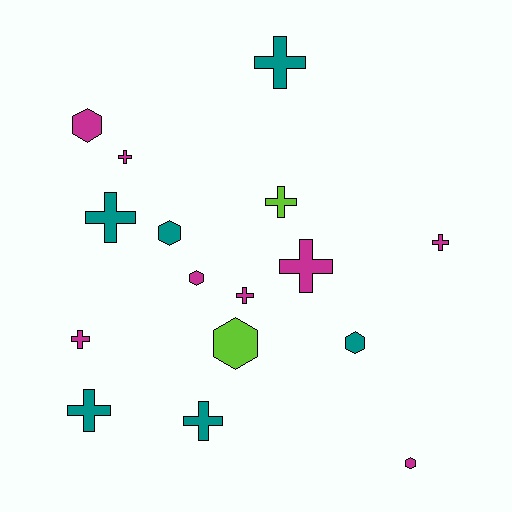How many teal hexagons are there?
There are 2 teal hexagons.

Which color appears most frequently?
Magenta, with 8 objects.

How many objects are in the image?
There are 16 objects.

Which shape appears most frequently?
Cross, with 10 objects.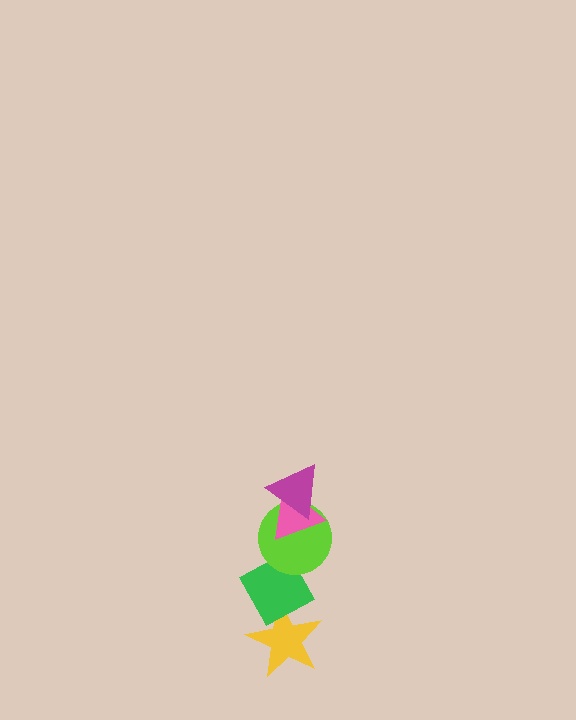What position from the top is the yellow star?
The yellow star is 5th from the top.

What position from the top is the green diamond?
The green diamond is 4th from the top.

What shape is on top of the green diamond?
The lime circle is on top of the green diamond.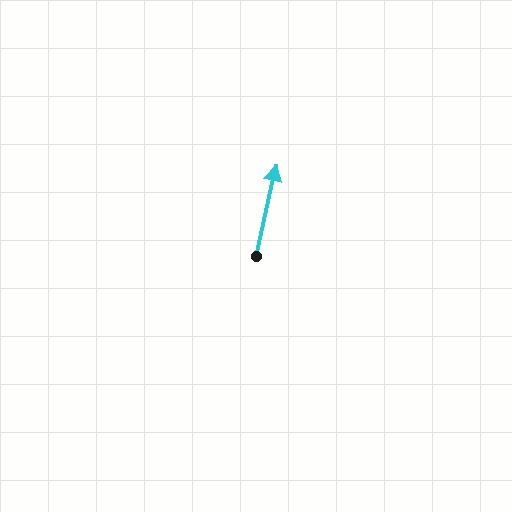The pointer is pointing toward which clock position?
Roughly 12 o'clock.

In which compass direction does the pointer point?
North.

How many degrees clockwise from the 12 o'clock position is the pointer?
Approximately 12 degrees.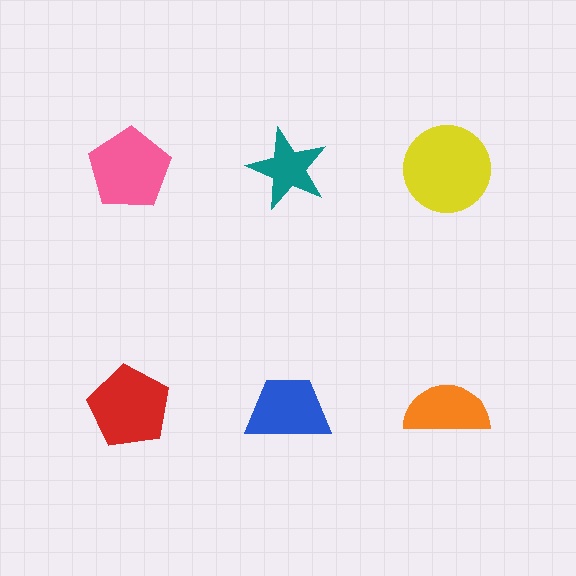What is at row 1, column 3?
A yellow circle.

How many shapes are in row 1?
3 shapes.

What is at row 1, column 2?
A teal star.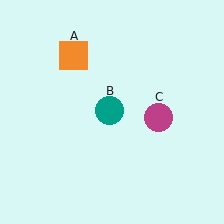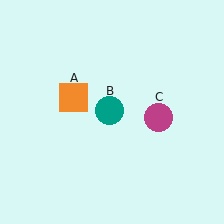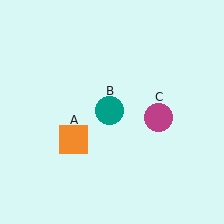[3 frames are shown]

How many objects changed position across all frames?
1 object changed position: orange square (object A).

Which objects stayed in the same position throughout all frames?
Teal circle (object B) and magenta circle (object C) remained stationary.